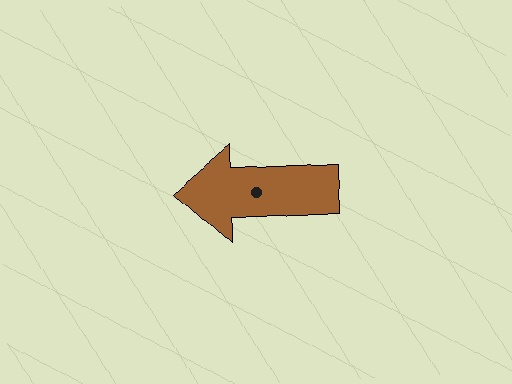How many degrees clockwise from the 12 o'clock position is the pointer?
Approximately 271 degrees.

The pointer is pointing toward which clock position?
Roughly 9 o'clock.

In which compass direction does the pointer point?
West.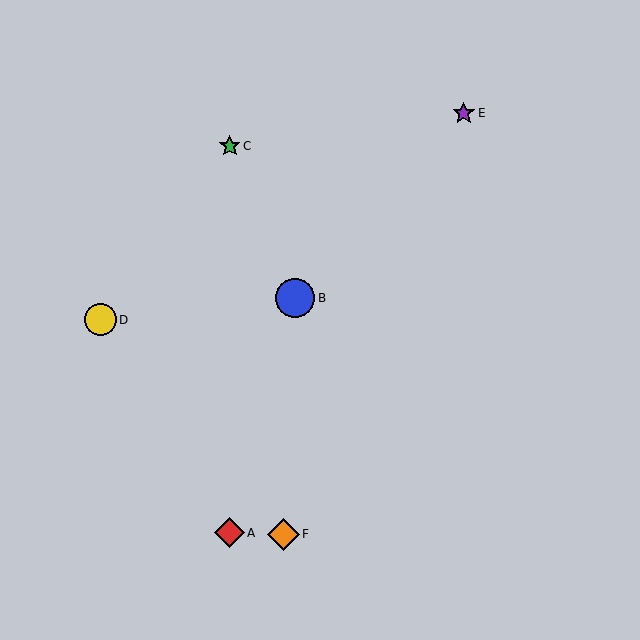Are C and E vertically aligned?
No, C is at x≈230 and E is at x≈464.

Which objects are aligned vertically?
Objects A, C are aligned vertically.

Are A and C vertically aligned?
Yes, both are at x≈230.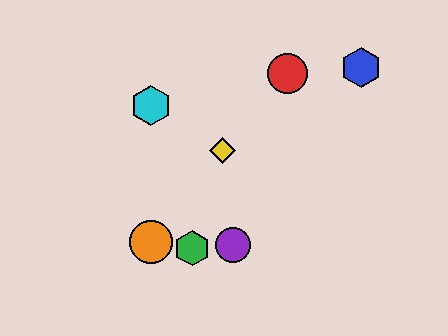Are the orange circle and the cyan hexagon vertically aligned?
Yes, both are at x≈151.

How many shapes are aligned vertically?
2 shapes (the orange circle, the cyan hexagon) are aligned vertically.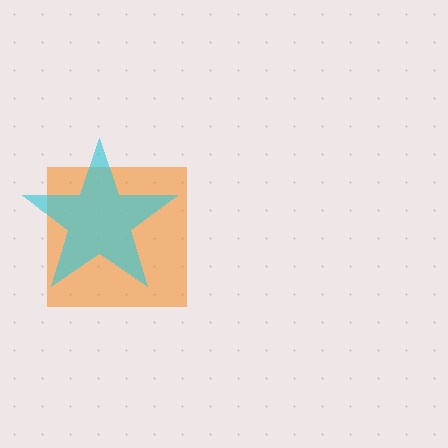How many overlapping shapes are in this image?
There are 2 overlapping shapes in the image.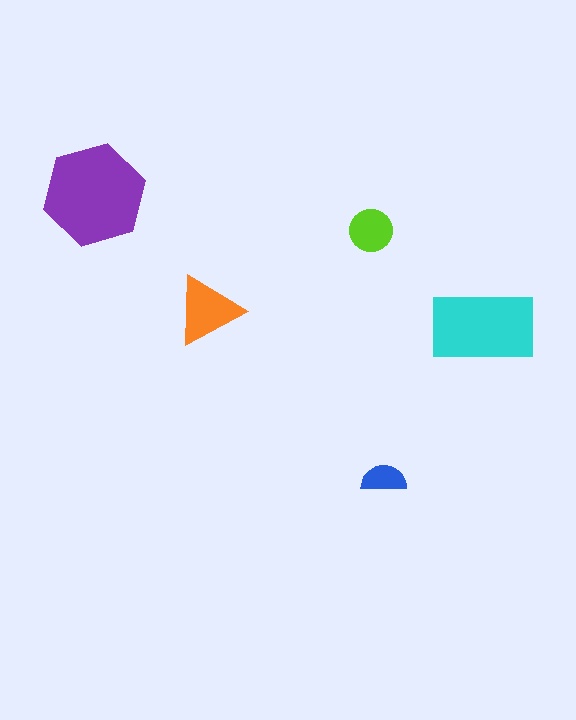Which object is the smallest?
The blue semicircle.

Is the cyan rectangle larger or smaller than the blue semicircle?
Larger.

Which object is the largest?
The purple hexagon.